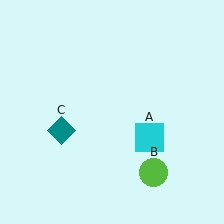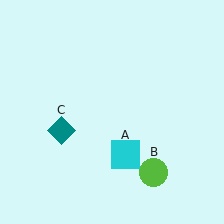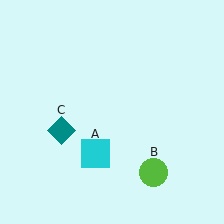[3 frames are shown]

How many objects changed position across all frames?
1 object changed position: cyan square (object A).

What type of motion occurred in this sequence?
The cyan square (object A) rotated clockwise around the center of the scene.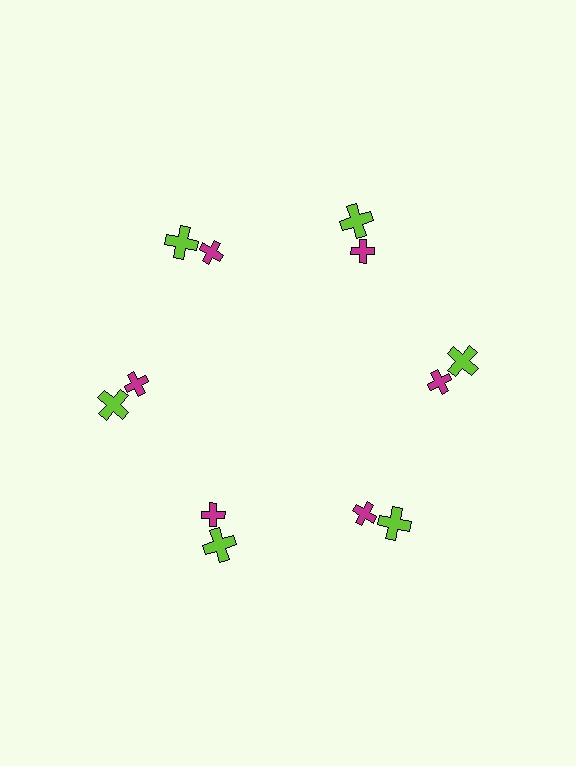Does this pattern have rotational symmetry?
Yes, this pattern has 6-fold rotational symmetry. It looks the same after rotating 60 degrees around the center.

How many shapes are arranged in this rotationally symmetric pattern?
There are 12 shapes, arranged in 6 groups of 2.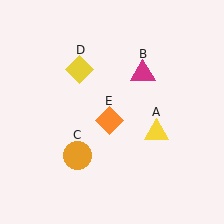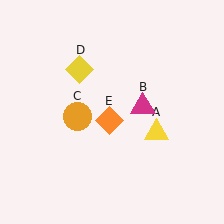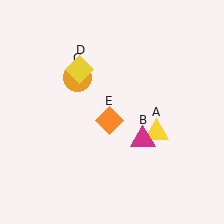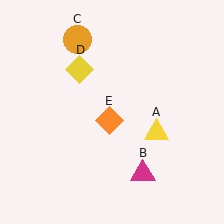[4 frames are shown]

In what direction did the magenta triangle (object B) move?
The magenta triangle (object B) moved down.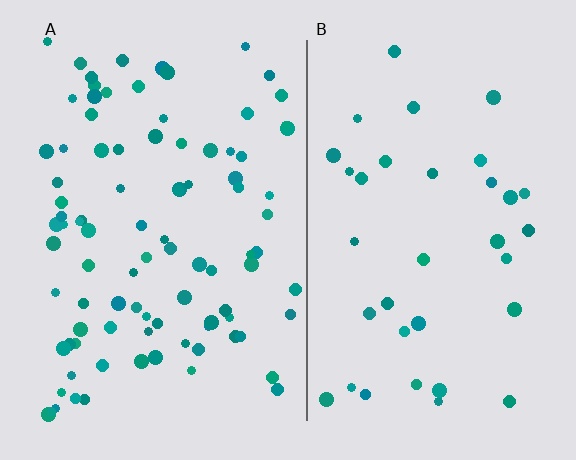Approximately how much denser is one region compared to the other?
Approximately 2.6× — region A over region B.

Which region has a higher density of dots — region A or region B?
A (the left).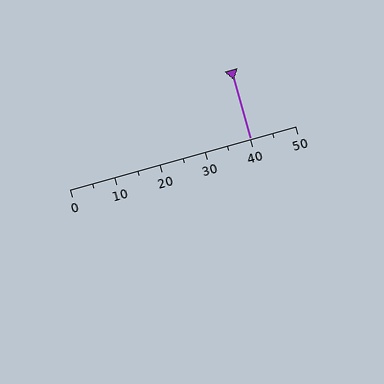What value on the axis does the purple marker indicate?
The marker indicates approximately 40.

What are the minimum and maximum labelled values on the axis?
The axis runs from 0 to 50.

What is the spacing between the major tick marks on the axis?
The major ticks are spaced 10 apart.